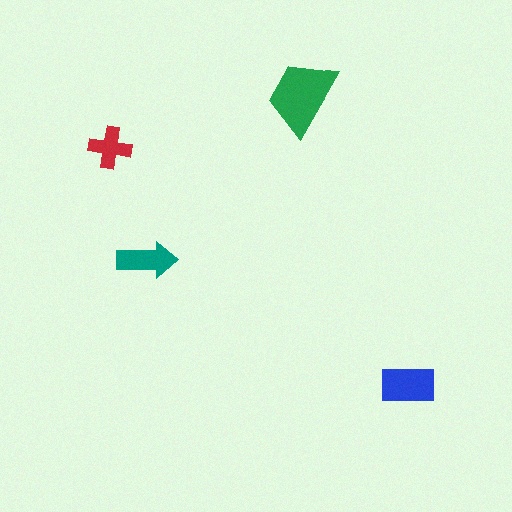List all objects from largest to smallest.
The green trapezoid, the blue rectangle, the teal arrow, the red cross.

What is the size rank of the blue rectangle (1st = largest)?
2nd.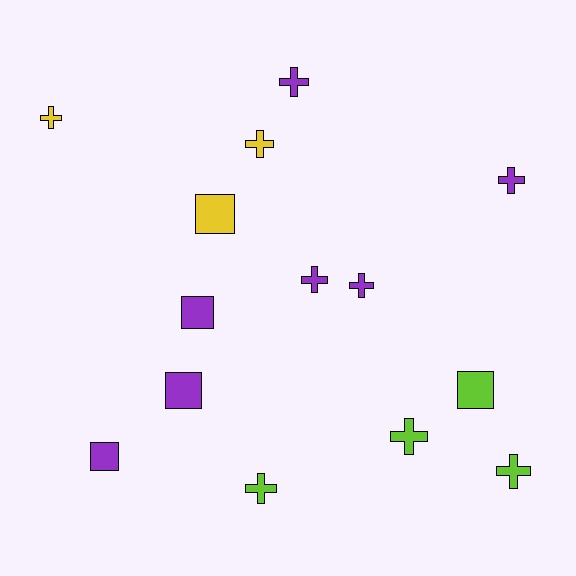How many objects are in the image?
There are 14 objects.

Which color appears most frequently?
Purple, with 7 objects.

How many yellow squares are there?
There is 1 yellow square.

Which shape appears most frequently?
Cross, with 9 objects.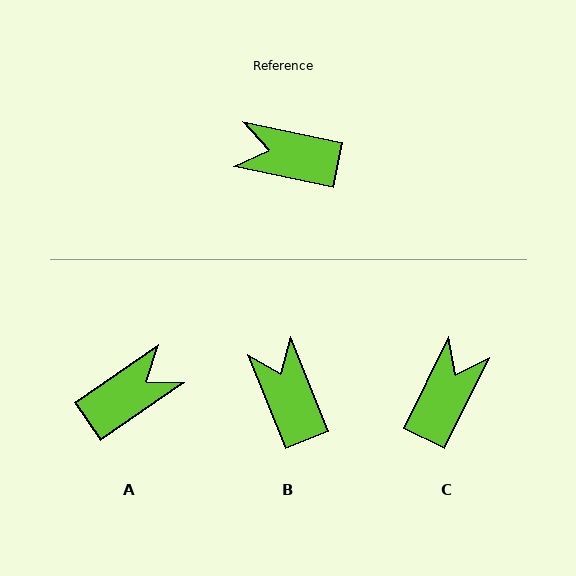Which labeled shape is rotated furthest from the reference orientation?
A, about 134 degrees away.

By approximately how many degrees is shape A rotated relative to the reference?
Approximately 134 degrees clockwise.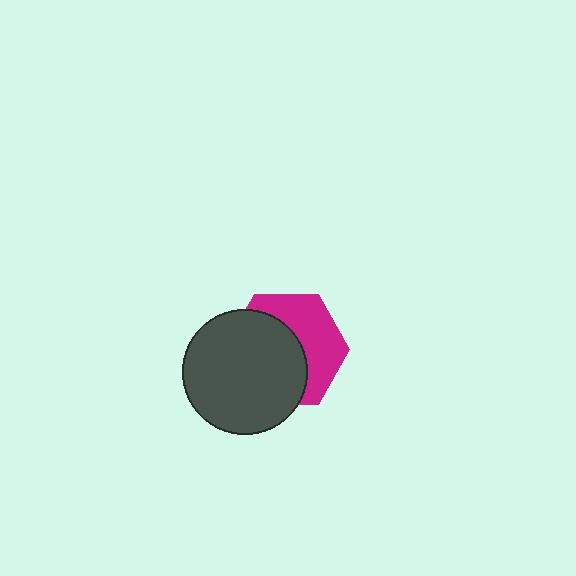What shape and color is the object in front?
The object in front is a dark gray circle.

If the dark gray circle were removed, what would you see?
You would see the complete magenta hexagon.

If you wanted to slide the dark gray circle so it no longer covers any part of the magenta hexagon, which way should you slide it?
Slide it toward the lower-left — that is the most direct way to separate the two shapes.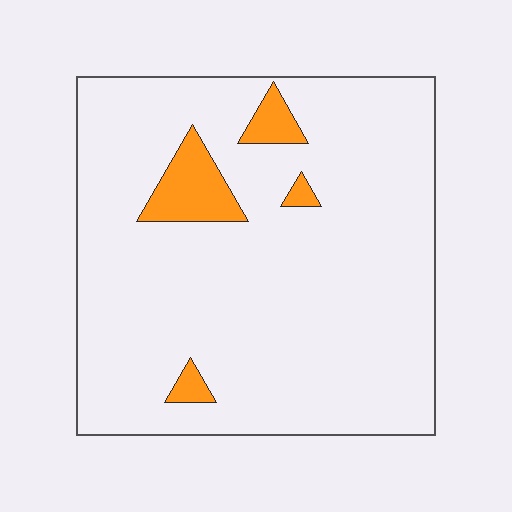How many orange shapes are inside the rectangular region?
4.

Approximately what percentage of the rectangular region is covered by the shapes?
Approximately 10%.